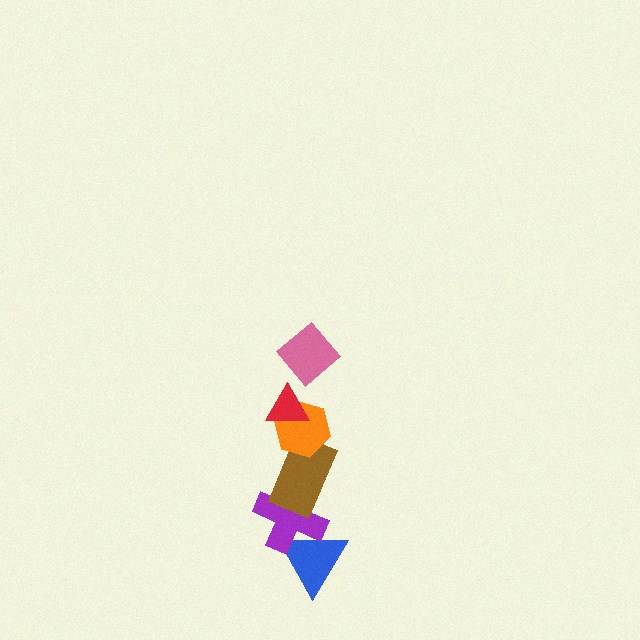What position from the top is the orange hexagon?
The orange hexagon is 3rd from the top.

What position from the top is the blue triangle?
The blue triangle is 6th from the top.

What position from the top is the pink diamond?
The pink diamond is 1st from the top.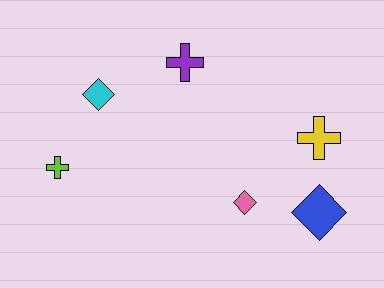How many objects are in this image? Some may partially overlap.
There are 6 objects.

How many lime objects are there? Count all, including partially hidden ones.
There is 1 lime object.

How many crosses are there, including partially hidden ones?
There are 3 crosses.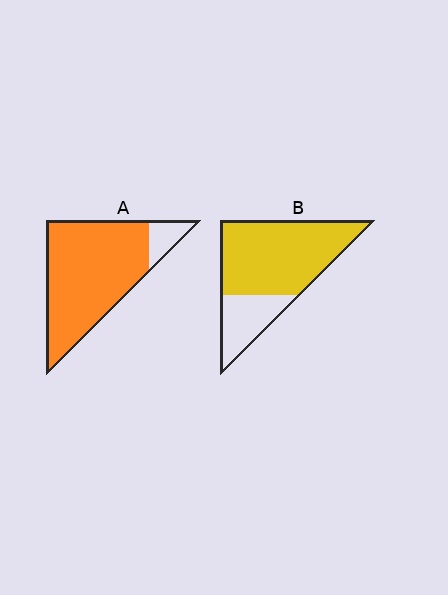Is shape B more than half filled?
Yes.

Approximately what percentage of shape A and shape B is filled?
A is approximately 90% and B is approximately 75%.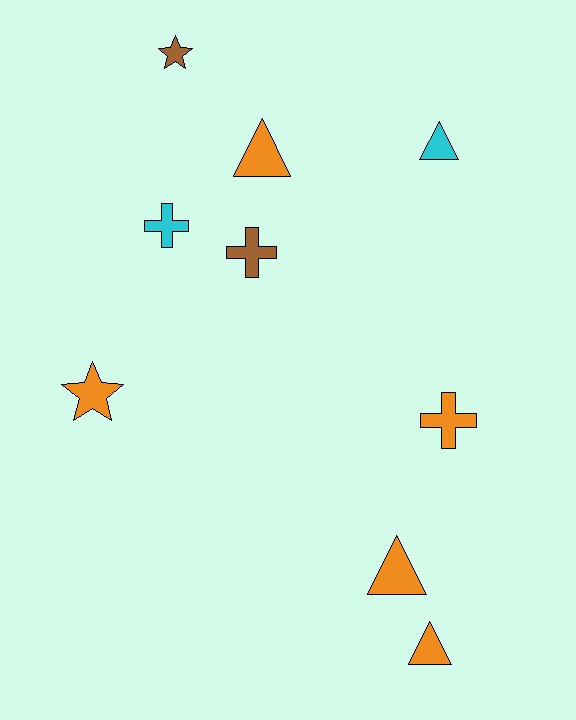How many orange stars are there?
There is 1 orange star.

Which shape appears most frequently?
Triangle, with 4 objects.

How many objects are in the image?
There are 9 objects.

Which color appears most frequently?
Orange, with 5 objects.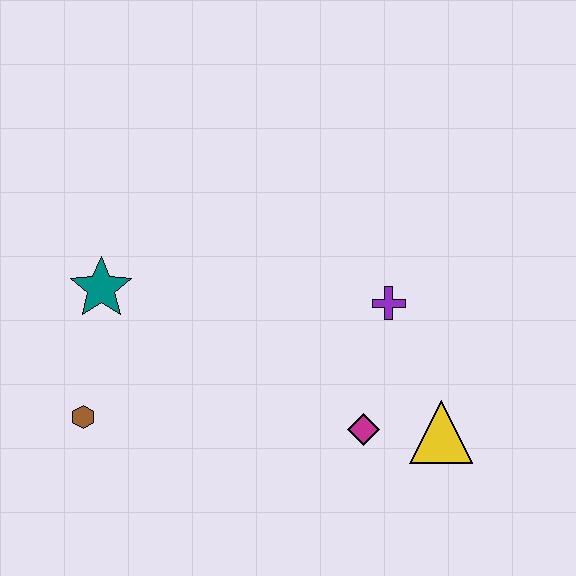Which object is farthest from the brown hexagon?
The yellow triangle is farthest from the brown hexagon.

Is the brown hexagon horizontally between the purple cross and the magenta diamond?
No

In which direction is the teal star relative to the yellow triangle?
The teal star is to the left of the yellow triangle.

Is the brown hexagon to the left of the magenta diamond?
Yes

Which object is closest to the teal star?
The brown hexagon is closest to the teal star.